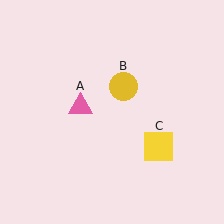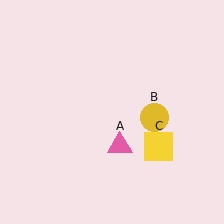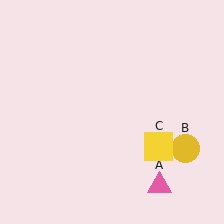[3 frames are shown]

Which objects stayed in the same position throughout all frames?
Yellow square (object C) remained stationary.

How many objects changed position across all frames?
2 objects changed position: pink triangle (object A), yellow circle (object B).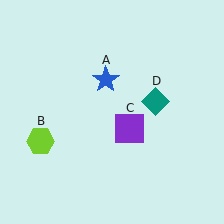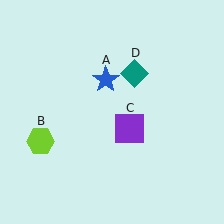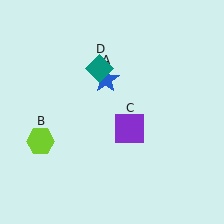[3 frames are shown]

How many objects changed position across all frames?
1 object changed position: teal diamond (object D).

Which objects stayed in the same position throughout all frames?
Blue star (object A) and lime hexagon (object B) and purple square (object C) remained stationary.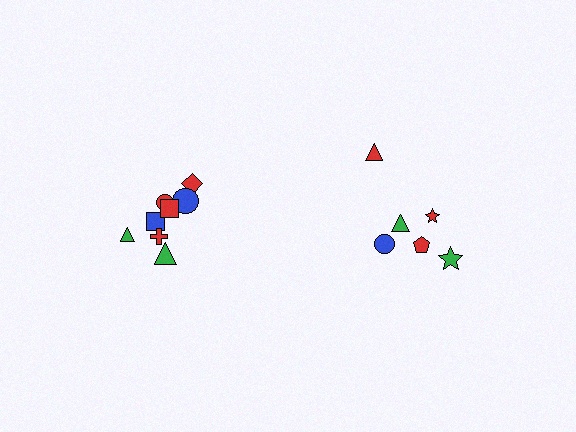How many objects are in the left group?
There are 8 objects.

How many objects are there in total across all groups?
There are 14 objects.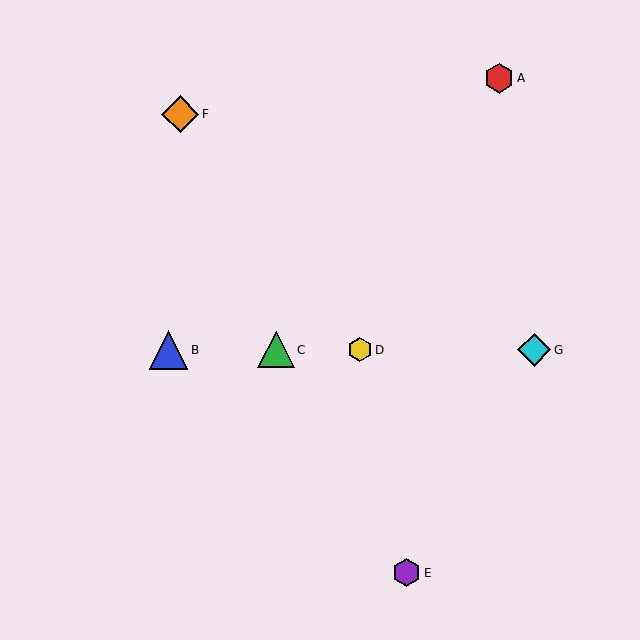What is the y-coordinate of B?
Object B is at y≈350.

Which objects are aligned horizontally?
Objects B, C, D, G are aligned horizontally.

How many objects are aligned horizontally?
4 objects (B, C, D, G) are aligned horizontally.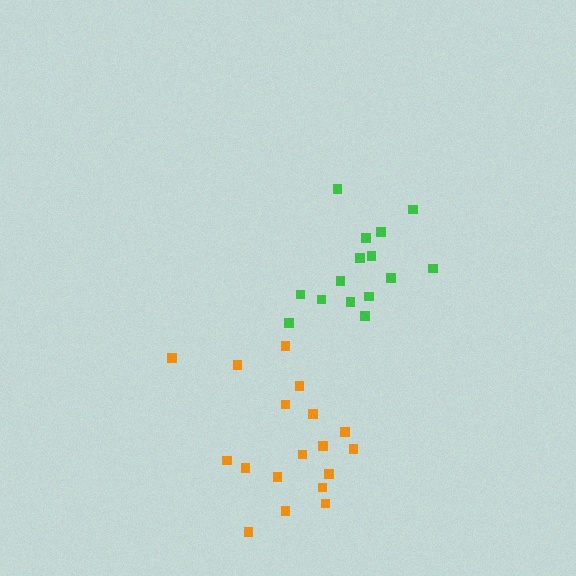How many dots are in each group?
Group 1: 15 dots, Group 2: 18 dots (33 total).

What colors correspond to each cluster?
The clusters are colored: green, orange.